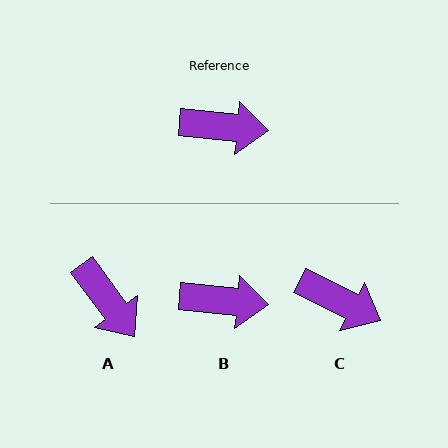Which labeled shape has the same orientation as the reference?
B.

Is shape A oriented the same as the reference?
No, it is off by about 48 degrees.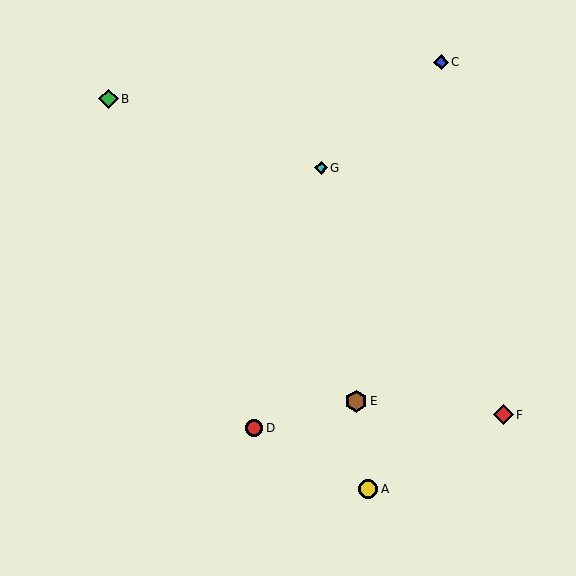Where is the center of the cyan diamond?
The center of the cyan diamond is at (321, 168).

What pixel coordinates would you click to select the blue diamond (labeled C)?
Click at (441, 62) to select the blue diamond C.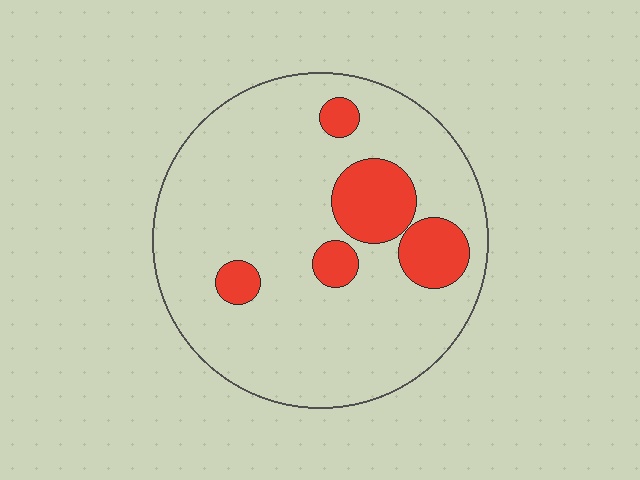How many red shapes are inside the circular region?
5.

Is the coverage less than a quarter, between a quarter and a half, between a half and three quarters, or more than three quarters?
Less than a quarter.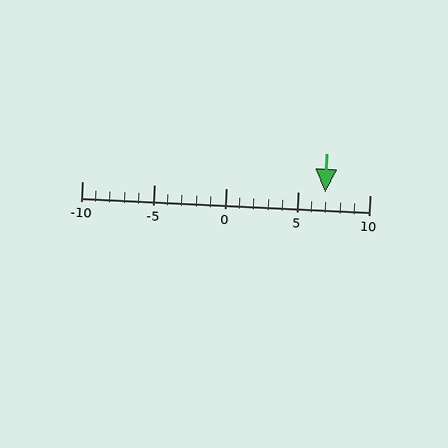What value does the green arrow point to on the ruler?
The green arrow points to approximately 7.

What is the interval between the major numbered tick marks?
The major tick marks are spaced 5 units apart.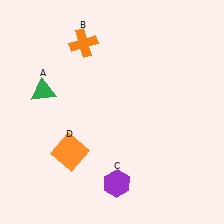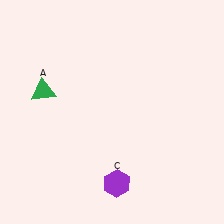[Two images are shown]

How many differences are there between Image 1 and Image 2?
There are 2 differences between the two images.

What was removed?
The orange square (D), the orange cross (B) were removed in Image 2.